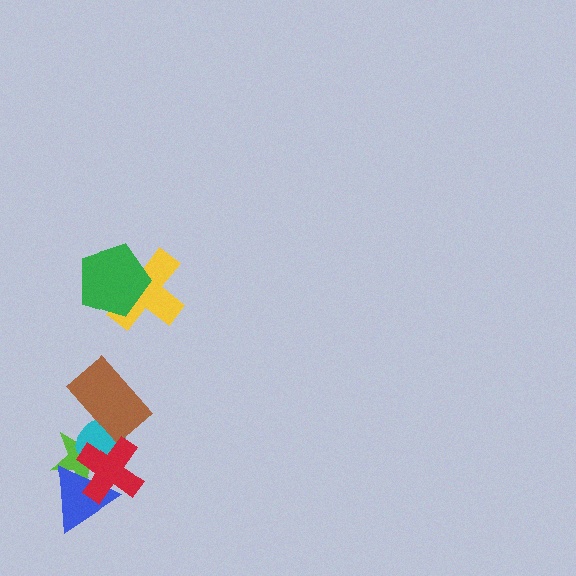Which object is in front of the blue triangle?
The red cross is in front of the blue triangle.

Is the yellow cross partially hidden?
Yes, it is partially covered by another shape.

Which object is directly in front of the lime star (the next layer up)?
The cyan ellipse is directly in front of the lime star.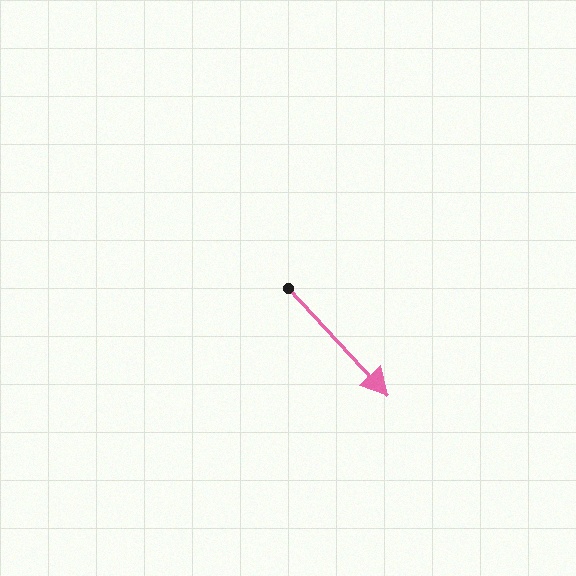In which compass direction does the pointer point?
Southeast.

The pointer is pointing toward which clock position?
Roughly 5 o'clock.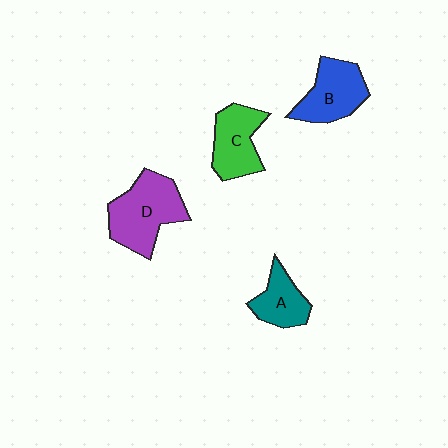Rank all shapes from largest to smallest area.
From largest to smallest: D (purple), B (blue), C (green), A (teal).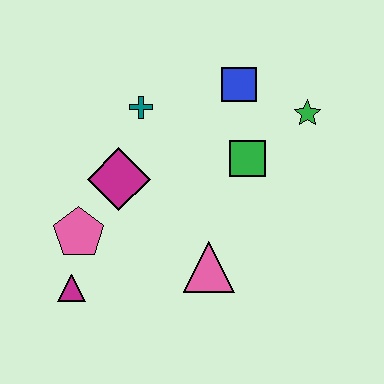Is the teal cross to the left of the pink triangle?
Yes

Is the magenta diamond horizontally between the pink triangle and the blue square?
No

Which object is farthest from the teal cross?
The magenta triangle is farthest from the teal cross.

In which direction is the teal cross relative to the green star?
The teal cross is to the left of the green star.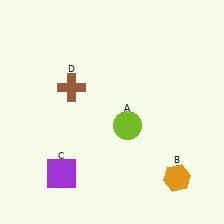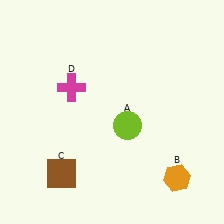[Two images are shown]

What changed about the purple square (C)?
In Image 1, C is purple. In Image 2, it changed to brown.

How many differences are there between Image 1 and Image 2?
There are 2 differences between the two images.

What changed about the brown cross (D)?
In Image 1, D is brown. In Image 2, it changed to magenta.